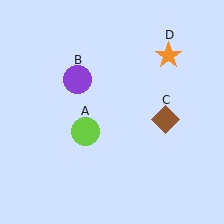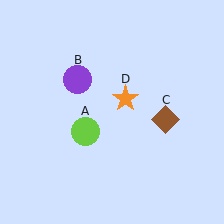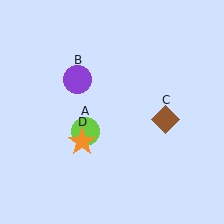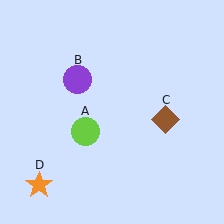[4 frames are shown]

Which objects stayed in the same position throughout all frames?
Lime circle (object A) and purple circle (object B) and brown diamond (object C) remained stationary.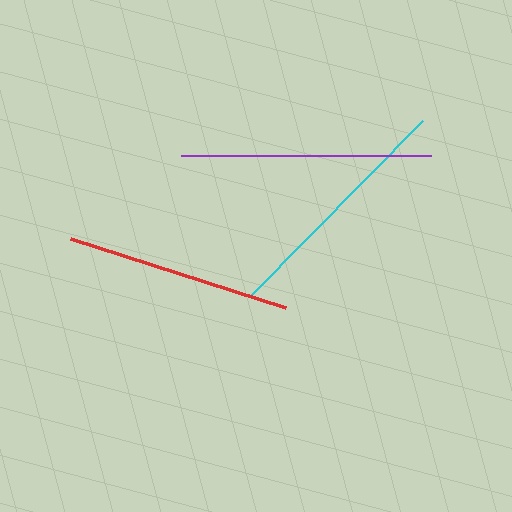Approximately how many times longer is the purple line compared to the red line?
The purple line is approximately 1.1 times the length of the red line.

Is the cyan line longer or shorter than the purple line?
The purple line is longer than the cyan line.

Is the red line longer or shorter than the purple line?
The purple line is longer than the red line.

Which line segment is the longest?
The purple line is the longest at approximately 249 pixels.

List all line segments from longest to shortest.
From longest to shortest: purple, cyan, red.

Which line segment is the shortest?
The red line is the shortest at approximately 226 pixels.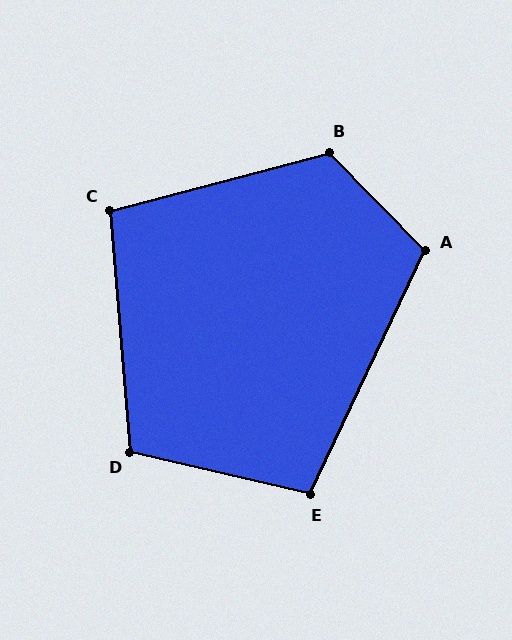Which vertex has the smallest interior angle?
C, at approximately 100 degrees.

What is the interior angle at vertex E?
Approximately 102 degrees (obtuse).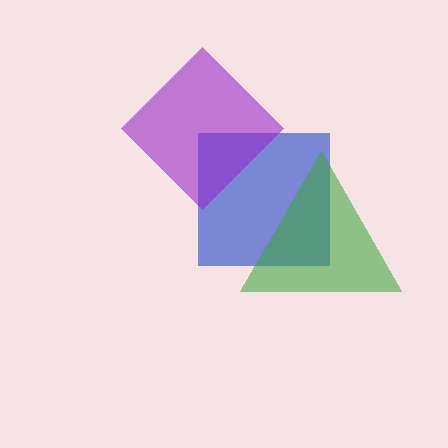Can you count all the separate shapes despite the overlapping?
Yes, there are 3 separate shapes.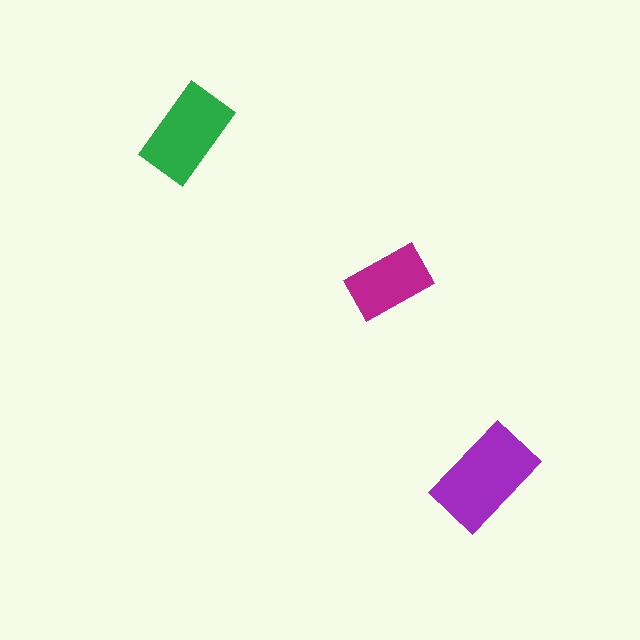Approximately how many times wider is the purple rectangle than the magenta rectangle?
About 1.5 times wider.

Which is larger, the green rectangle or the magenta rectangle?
The green one.